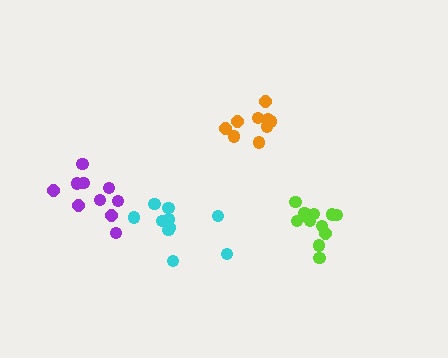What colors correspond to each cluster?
The clusters are colored: orange, purple, cyan, lime.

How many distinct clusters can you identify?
There are 4 distinct clusters.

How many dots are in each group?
Group 1: 9 dots, Group 2: 10 dots, Group 3: 11 dots, Group 4: 12 dots (42 total).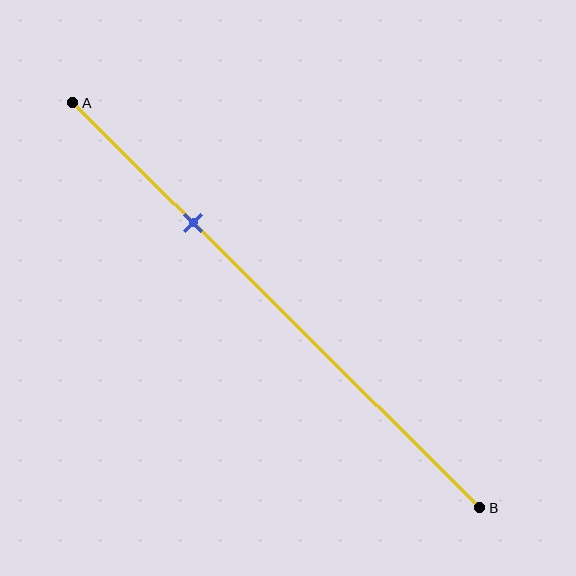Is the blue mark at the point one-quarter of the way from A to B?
No, the mark is at about 30% from A, not at the 25% one-quarter point.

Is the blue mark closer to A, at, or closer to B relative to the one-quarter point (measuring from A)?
The blue mark is closer to point B than the one-quarter point of segment AB.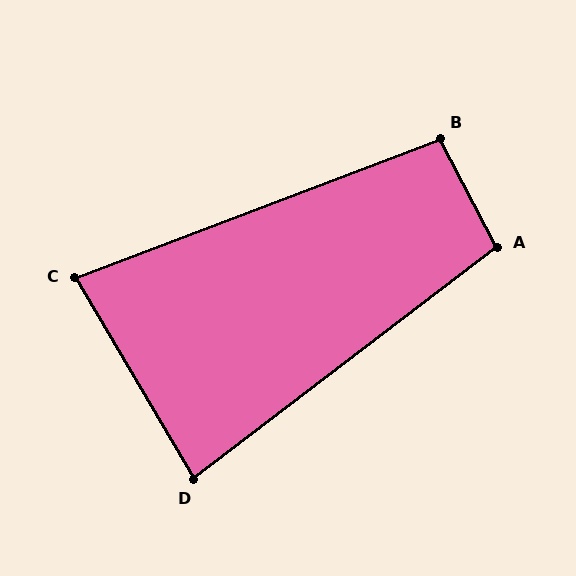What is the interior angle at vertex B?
Approximately 97 degrees (obtuse).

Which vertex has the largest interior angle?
A, at approximately 100 degrees.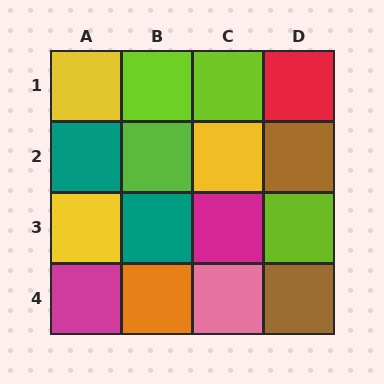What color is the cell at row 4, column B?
Orange.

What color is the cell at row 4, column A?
Magenta.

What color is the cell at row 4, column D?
Brown.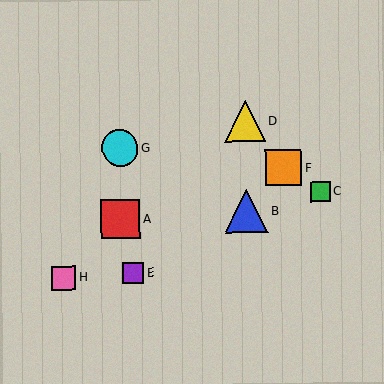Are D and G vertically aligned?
No, D is at x≈245 and G is at x≈120.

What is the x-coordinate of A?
Object A is at x≈121.